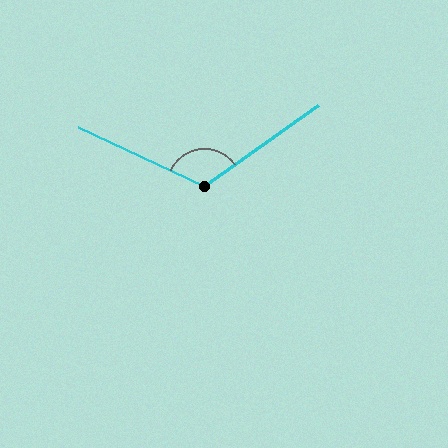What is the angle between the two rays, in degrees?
Approximately 119 degrees.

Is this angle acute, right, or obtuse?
It is obtuse.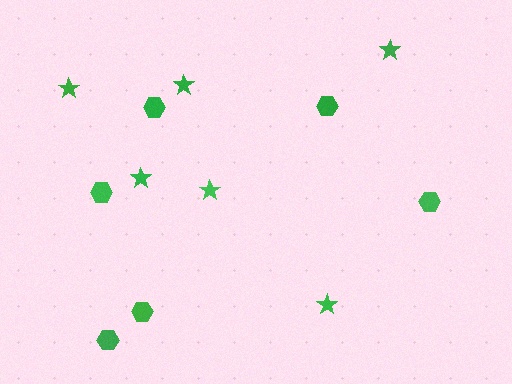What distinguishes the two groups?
There are 2 groups: one group of hexagons (6) and one group of stars (6).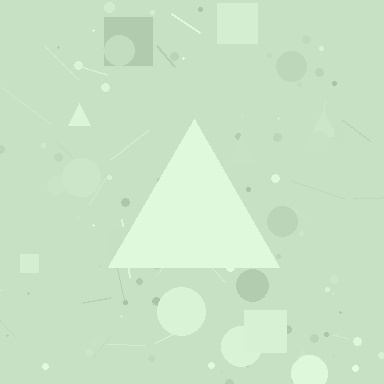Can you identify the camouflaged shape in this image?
The camouflaged shape is a triangle.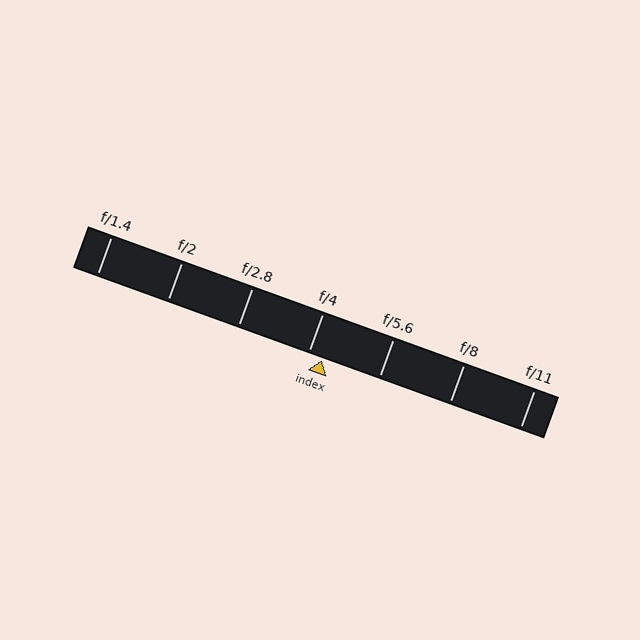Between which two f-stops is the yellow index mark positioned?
The index mark is between f/4 and f/5.6.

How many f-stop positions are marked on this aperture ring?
There are 7 f-stop positions marked.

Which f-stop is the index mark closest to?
The index mark is closest to f/4.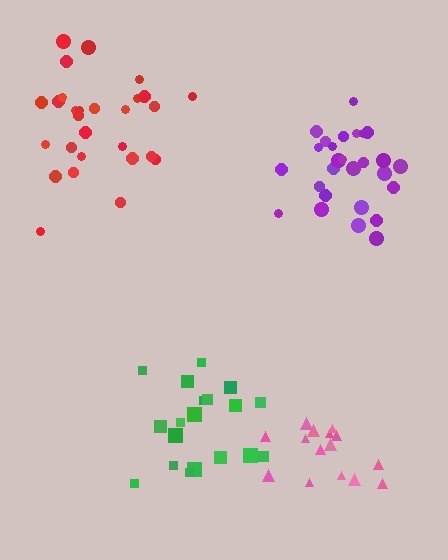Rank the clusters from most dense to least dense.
purple, pink, green, red.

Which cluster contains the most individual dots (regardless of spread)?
Red (28).